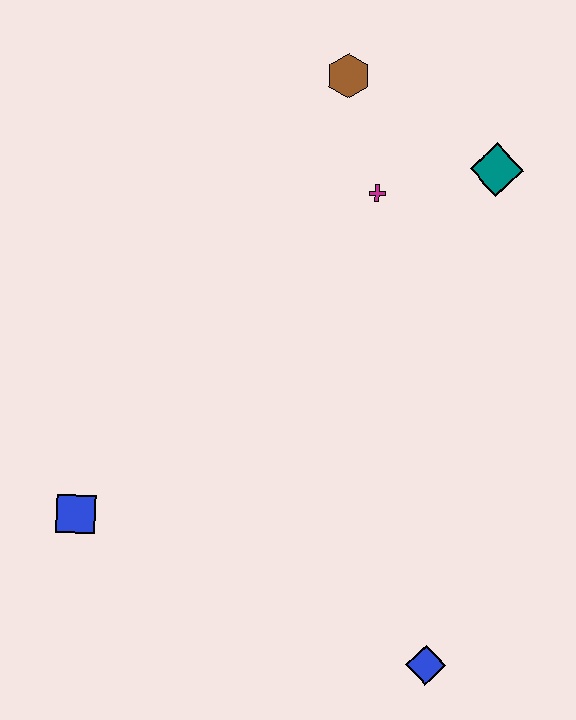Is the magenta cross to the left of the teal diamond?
Yes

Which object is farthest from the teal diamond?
The blue square is farthest from the teal diamond.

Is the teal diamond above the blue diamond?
Yes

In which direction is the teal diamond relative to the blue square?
The teal diamond is to the right of the blue square.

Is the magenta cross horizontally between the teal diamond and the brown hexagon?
Yes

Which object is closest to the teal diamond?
The magenta cross is closest to the teal diamond.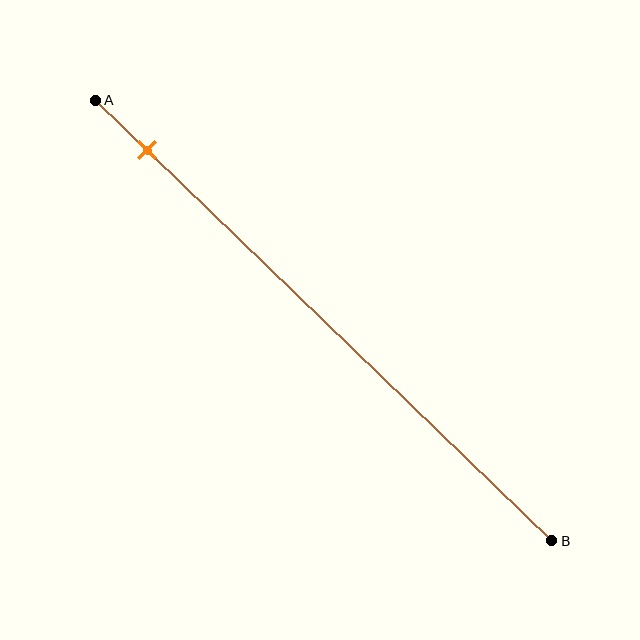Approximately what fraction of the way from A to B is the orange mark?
The orange mark is approximately 10% of the way from A to B.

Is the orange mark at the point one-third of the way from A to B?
No, the mark is at about 10% from A, not at the 33% one-third point.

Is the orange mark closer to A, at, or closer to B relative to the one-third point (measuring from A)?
The orange mark is closer to point A than the one-third point of segment AB.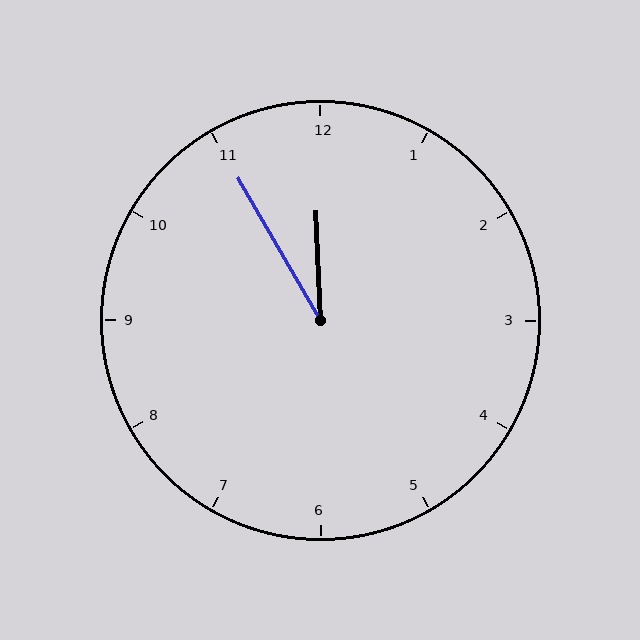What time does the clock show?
11:55.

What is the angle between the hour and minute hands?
Approximately 28 degrees.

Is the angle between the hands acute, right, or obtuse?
It is acute.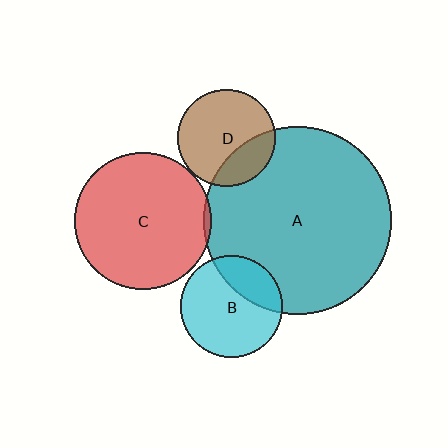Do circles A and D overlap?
Yes.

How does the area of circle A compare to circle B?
Approximately 3.4 times.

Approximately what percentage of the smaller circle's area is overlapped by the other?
Approximately 25%.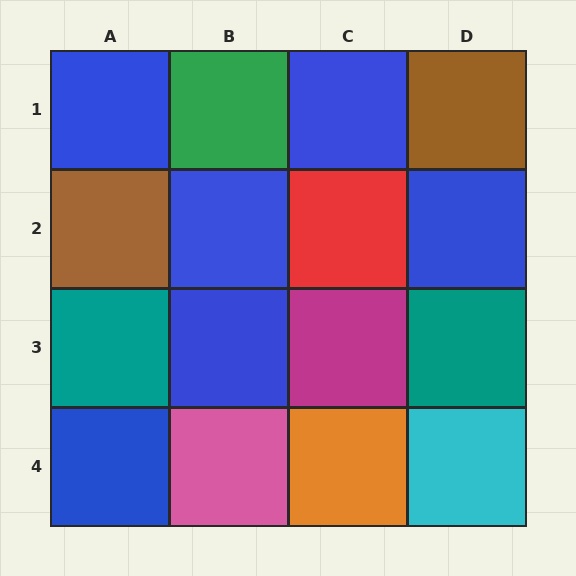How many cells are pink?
1 cell is pink.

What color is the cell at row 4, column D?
Cyan.